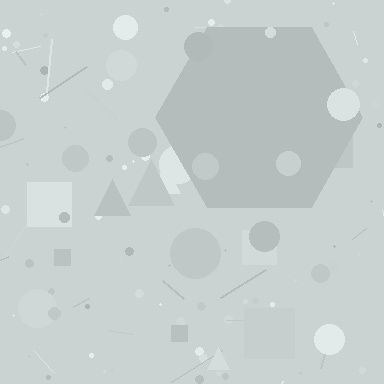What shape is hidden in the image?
A hexagon is hidden in the image.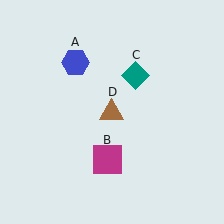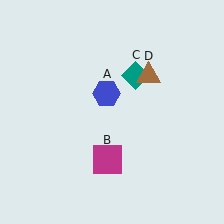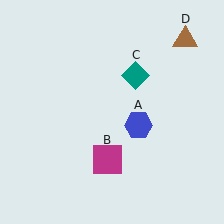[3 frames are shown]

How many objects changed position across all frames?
2 objects changed position: blue hexagon (object A), brown triangle (object D).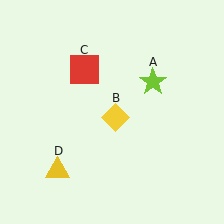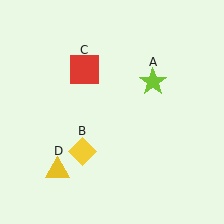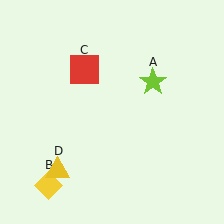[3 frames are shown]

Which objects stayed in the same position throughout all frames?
Lime star (object A) and red square (object C) and yellow triangle (object D) remained stationary.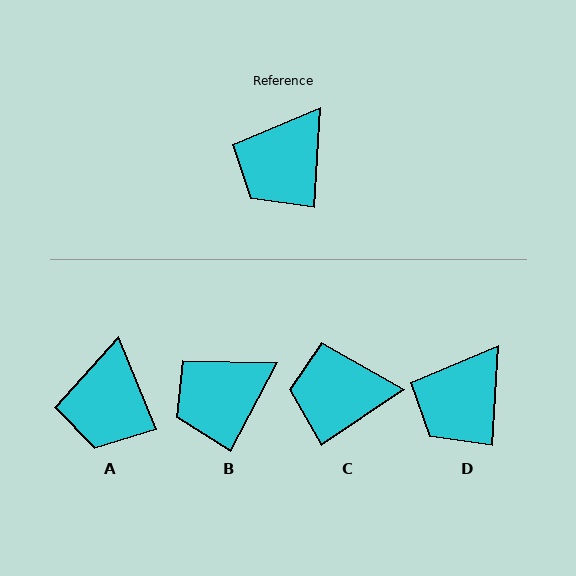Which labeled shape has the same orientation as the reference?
D.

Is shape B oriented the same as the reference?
No, it is off by about 24 degrees.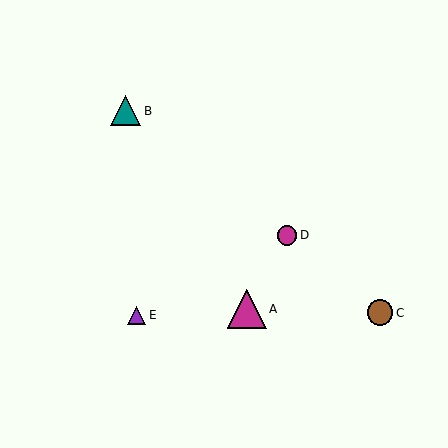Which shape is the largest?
The magenta triangle (labeled A) is the largest.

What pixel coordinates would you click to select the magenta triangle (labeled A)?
Click at (247, 309) to select the magenta triangle A.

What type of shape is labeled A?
Shape A is a magenta triangle.